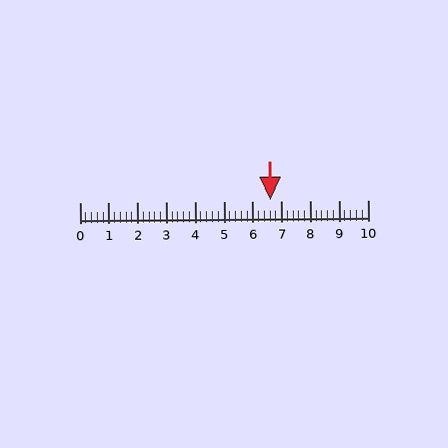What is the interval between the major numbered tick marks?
The major tick marks are spaced 1 units apart.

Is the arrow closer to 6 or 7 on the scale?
The arrow is closer to 7.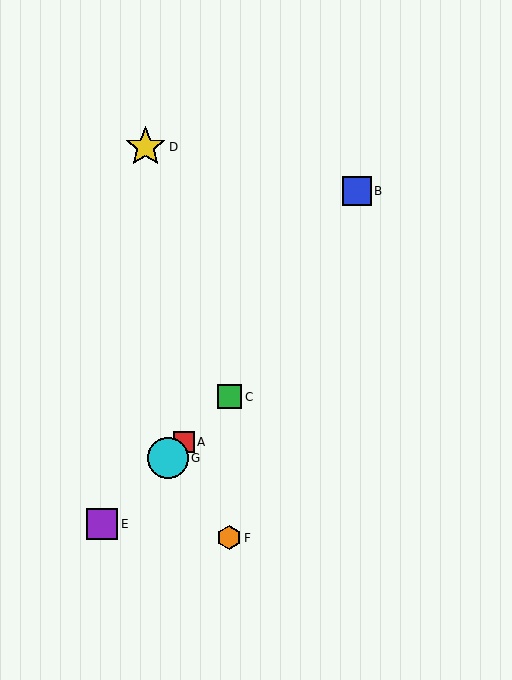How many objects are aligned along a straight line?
4 objects (A, C, E, G) are aligned along a straight line.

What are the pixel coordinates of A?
Object A is at (184, 442).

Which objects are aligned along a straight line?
Objects A, C, E, G are aligned along a straight line.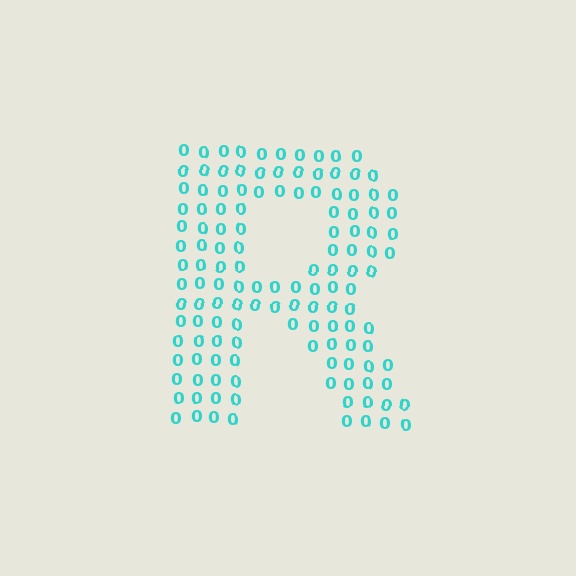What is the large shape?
The large shape is the letter R.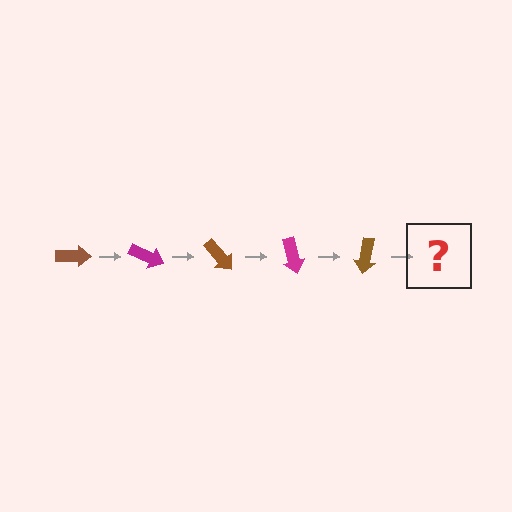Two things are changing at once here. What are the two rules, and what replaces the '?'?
The two rules are that it rotates 25 degrees each step and the color cycles through brown and magenta. The '?' should be a magenta arrow, rotated 125 degrees from the start.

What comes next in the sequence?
The next element should be a magenta arrow, rotated 125 degrees from the start.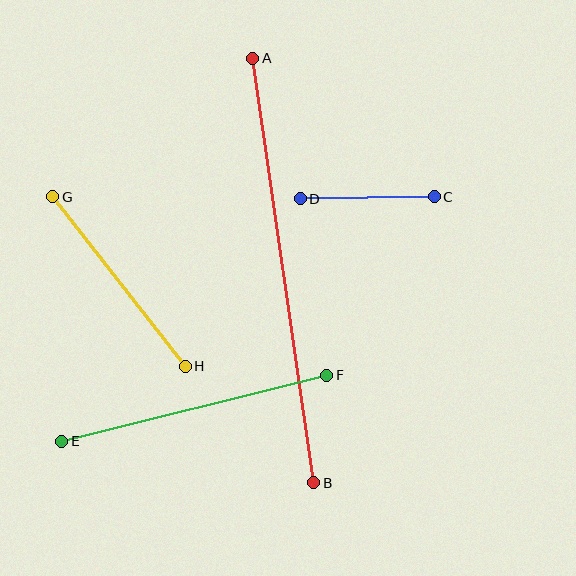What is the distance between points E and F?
The distance is approximately 273 pixels.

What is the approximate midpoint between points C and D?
The midpoint is at approximately (367, 198) pixels.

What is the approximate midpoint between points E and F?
The midpoint is at approximately (194, 408) pixels.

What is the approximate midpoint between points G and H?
The midpoint is at approximately (119, 281) pixels.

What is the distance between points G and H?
The distance is approximately 215 pixels.